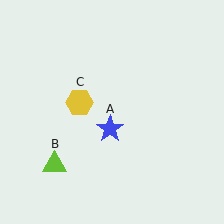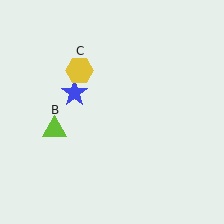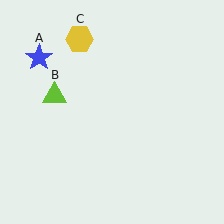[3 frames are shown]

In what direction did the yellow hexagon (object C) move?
The yellow hexagon (object C) moved up.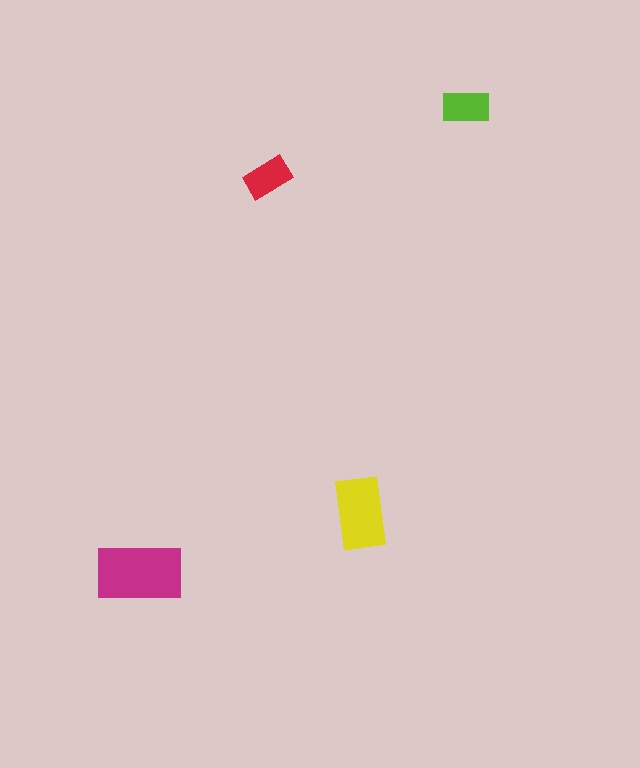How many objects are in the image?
There are 4 objects in the image.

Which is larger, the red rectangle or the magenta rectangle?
The magenta one.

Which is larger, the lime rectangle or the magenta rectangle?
The magenta one.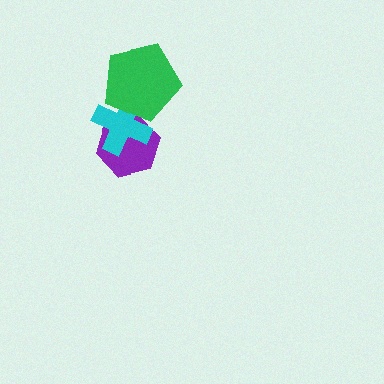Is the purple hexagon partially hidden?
Yes, it is partially covered by another shape.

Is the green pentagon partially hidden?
No, no other shape covers it.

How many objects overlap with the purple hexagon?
2 objects overlap with the purple hexagon.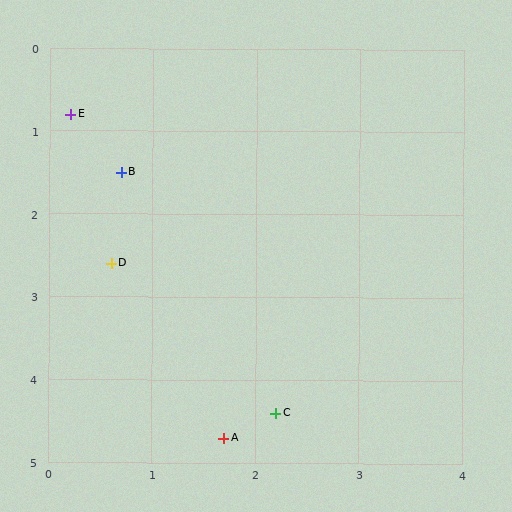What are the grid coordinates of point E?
Point E is at approximately (0.2, 0.8).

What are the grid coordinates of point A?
Point A is at approximately (1.7, 4.7).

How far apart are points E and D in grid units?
Points E and D are about 1.8 grid units apart.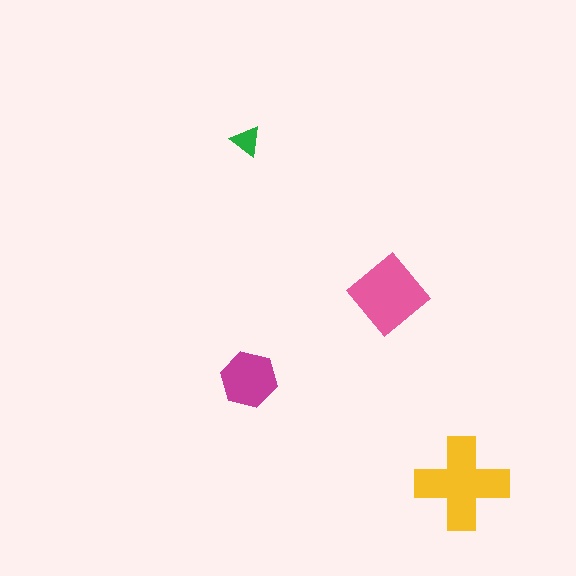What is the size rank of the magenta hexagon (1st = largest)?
3rd.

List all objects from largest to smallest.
The yellow cross, the pink diamond, the magenta hexagon, the green triangle.